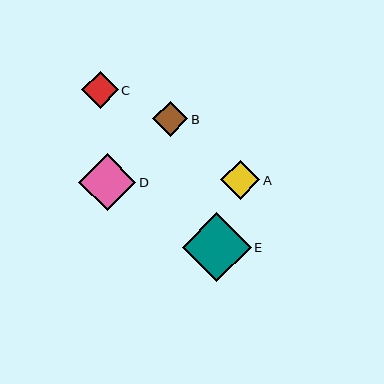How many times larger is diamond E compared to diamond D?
Diamond E is approximately 1.2 times the size of diamond D.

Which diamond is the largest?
Diamond E is the largest with a size of approximately 68 pixels.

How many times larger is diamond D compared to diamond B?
Diamond D is approximately 1.6 times the size of diamond B.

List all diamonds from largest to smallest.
From largest to smallest: E, D, A, C, B.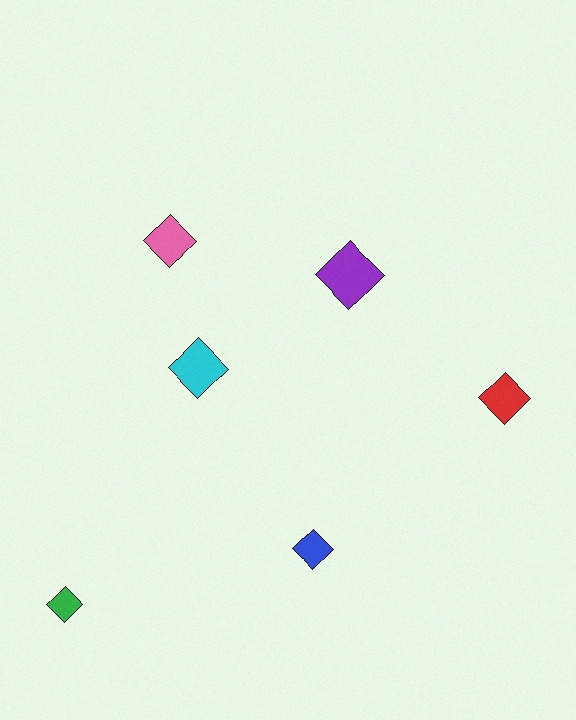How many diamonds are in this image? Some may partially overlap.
There are 6 diamonds.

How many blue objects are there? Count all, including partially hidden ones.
There is 1 blue object.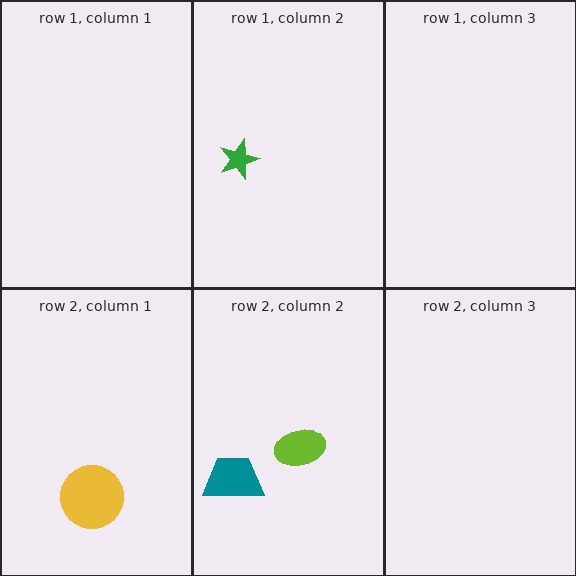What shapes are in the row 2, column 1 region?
The yellow circle.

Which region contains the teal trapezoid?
The row 2, column 2 region.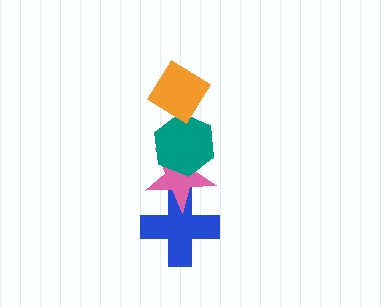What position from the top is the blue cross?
The blue cross is 4th from the top.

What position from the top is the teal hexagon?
The teal hexagon is 2nd from the top.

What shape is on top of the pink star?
The teal hexagon is on top of the pink star.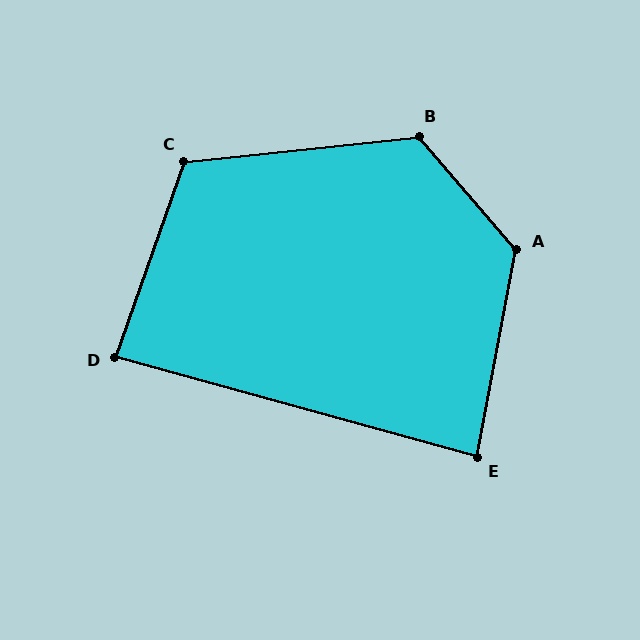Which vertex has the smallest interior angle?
E, at approximately 85 degrees.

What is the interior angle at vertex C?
Approximately 116 degrees (obtuse).